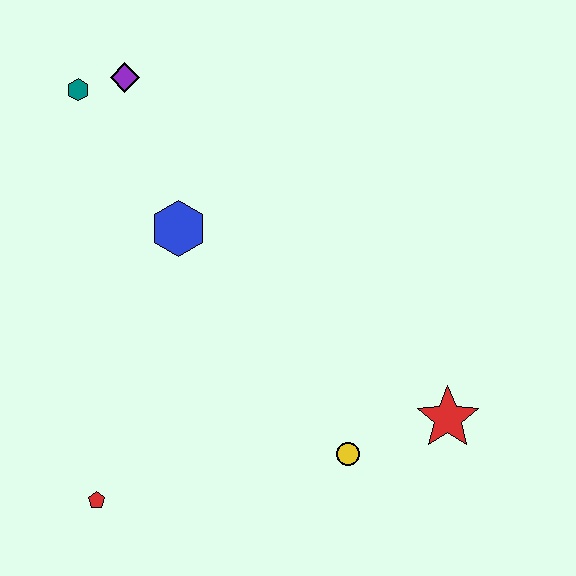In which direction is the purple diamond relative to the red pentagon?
The purple diamond is above the red pentagon.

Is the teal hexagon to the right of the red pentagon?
No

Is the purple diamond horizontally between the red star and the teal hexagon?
Yes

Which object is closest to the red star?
The yellow circle is closest to the red star.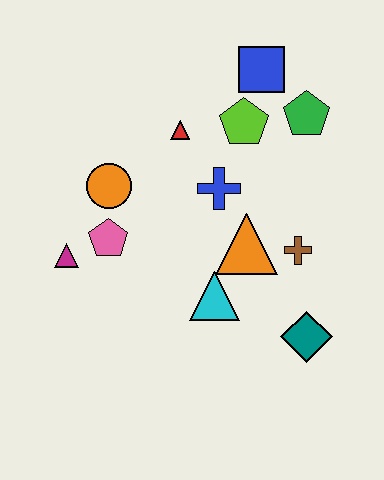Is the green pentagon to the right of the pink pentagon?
Yes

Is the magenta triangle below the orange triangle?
Yes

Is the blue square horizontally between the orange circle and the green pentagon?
Yes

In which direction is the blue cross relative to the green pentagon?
The blue cross is to the left of the green pentagon.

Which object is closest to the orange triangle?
The brown cross is closest to the orange triangle.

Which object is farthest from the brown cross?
The magenta triangle is farthest from the brown cross.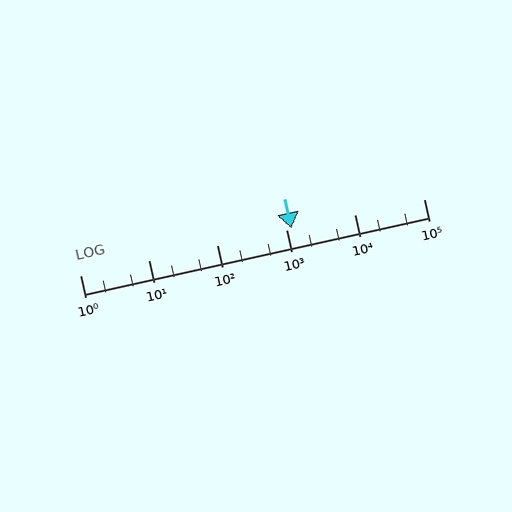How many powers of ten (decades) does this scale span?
The scale spans 5 decades, from 1 to 100000.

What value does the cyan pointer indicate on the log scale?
The pointer indicates approximately 1200.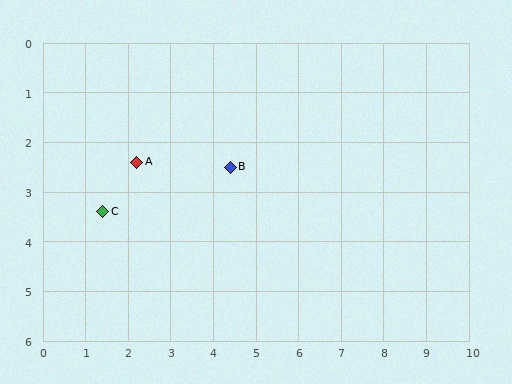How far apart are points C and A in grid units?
Points C and A are about 1.3 grid units apart.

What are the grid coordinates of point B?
Point B is at approximately (4.4, 2.5).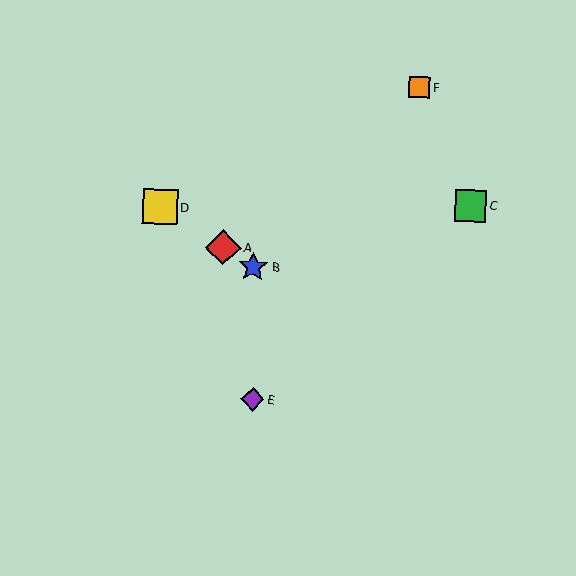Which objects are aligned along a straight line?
Objects A, B, D are aligned along a straight line.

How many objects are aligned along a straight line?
3 objects (A, B, D) are aligned along a straight line.